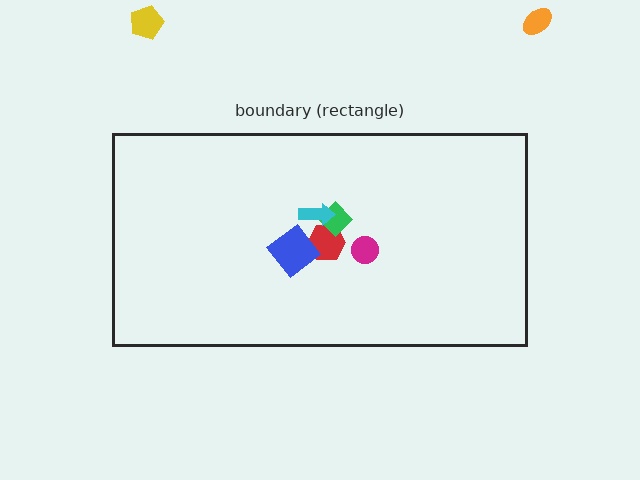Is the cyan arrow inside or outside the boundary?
Inside.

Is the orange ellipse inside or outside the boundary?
Outside.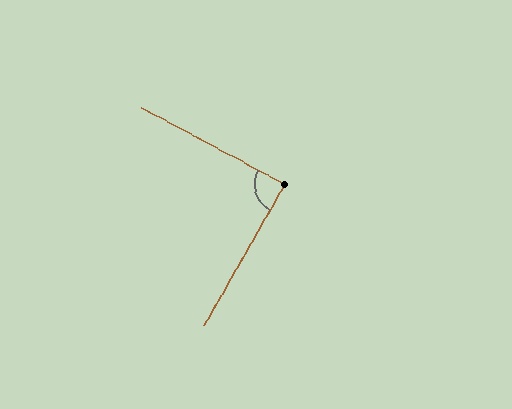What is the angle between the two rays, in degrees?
Approximately 88 degrees.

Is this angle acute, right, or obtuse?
It is approximately a right angle.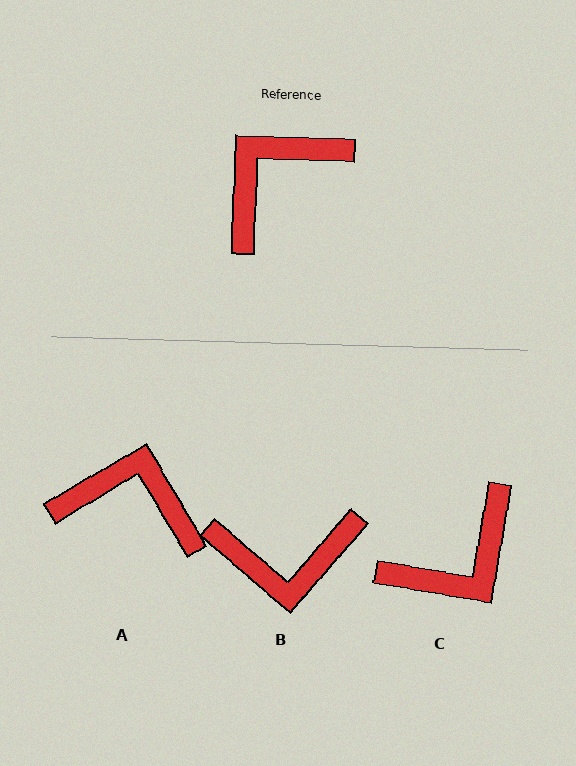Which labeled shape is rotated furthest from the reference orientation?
C, about 172 degrees away.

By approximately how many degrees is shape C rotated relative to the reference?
Approximately 172 degrees counter-clockwise.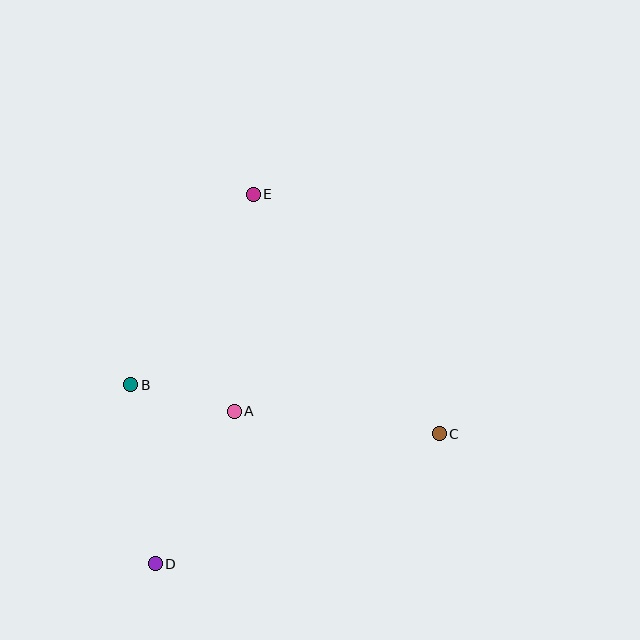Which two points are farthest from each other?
Points D and E are farthest from each other.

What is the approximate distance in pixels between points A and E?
The distance between A and E is approximately 218 pixels.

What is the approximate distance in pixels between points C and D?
The distance between C and D is approximately 312 pixels.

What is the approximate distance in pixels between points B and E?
The distance between B and E is approximately 227 pixels.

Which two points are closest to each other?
Points A and B are closest to each other.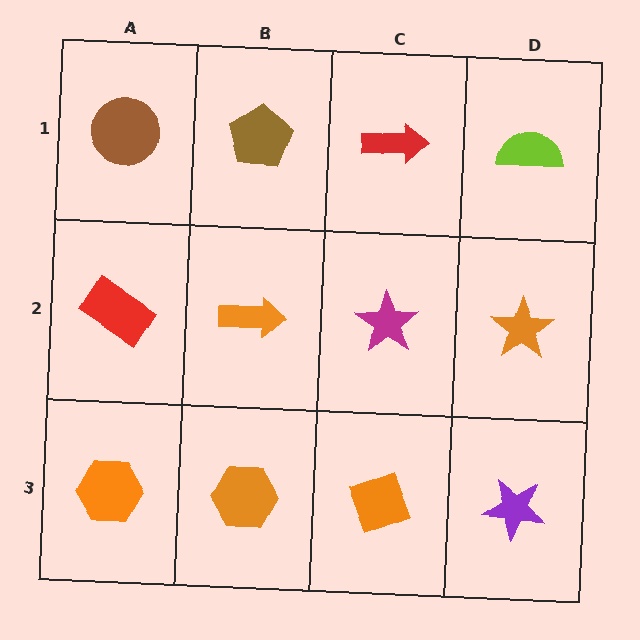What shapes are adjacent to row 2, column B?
A brown pentagon (row 1, column B), an orange hexagon (row 3, column B), a red rectangle (row 2, column A), a magenta star (row 2, column C).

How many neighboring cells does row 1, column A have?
2.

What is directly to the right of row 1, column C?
A lime semicircle.